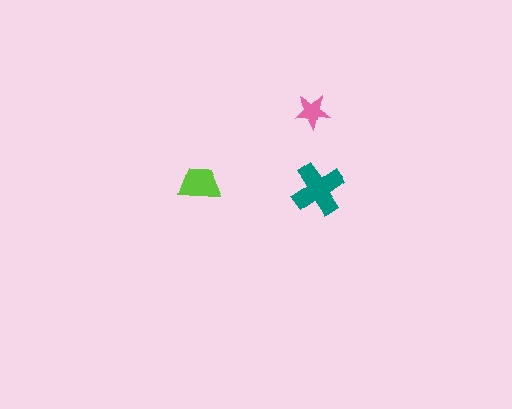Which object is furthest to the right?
The teal cross is rightmost.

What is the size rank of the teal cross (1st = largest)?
1st.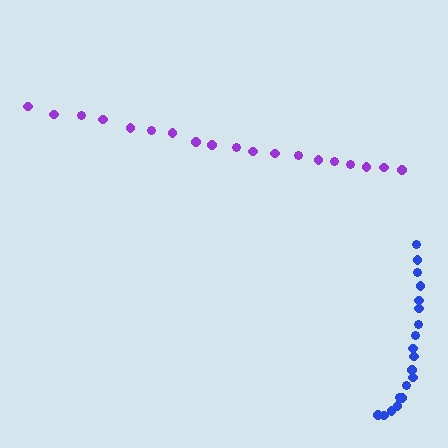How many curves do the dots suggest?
There are 2 distinct paths.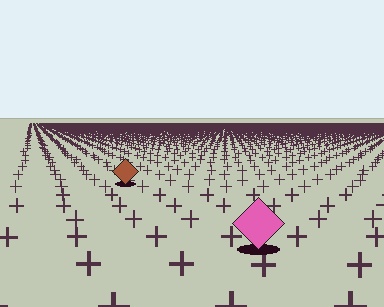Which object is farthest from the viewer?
The brown diamond is farthest from the viewer. It appears smaller and the ground texture around it is denser.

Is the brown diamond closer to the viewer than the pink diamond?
No. The pink diamond is closer — you can tell from the texture gradient: the ground texture is coarser near it.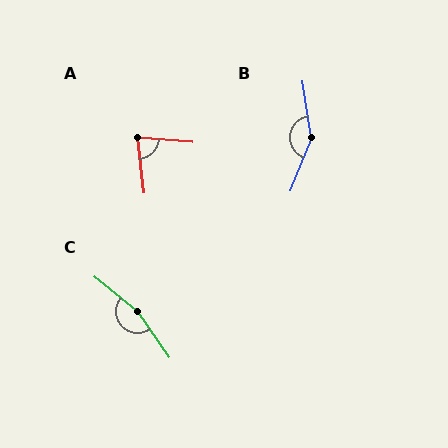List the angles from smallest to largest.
A (78°), B (149°), C (164°).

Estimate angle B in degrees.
Approximately 149 degrees.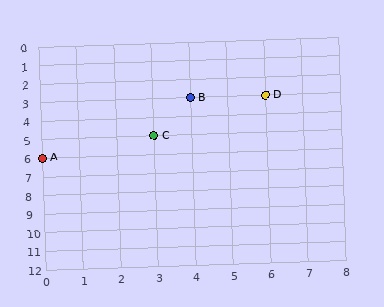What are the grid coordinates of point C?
Point C is at grid coordinates (3, 5).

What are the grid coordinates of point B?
Point B is at grid coordinates (4, 3).